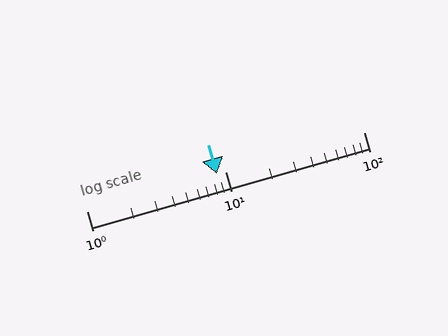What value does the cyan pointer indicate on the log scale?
The pointer indicates approximately 8.7.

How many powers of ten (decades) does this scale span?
The scale spans 2 decades, from 1 to 100.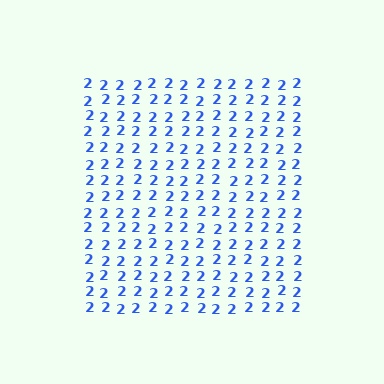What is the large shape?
The large shape is a square.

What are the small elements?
The small elements are digit 2's.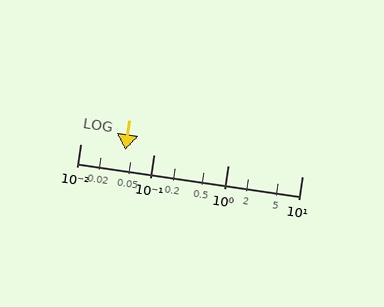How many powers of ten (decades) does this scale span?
The scale spans 3 decades, from 0.01 to 10.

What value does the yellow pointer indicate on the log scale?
The pointer indicates approximately 0.041.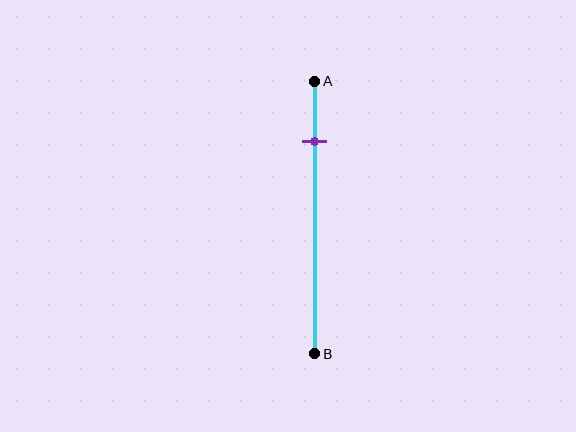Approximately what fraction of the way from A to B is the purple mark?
The purple mark is approximately 20% of the way from A to B.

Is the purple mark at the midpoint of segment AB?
No, the mark is at about 20% from A, not at the 50% midpoint.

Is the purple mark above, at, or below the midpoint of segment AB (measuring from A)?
The purple mark is above the midpoint of segment AB.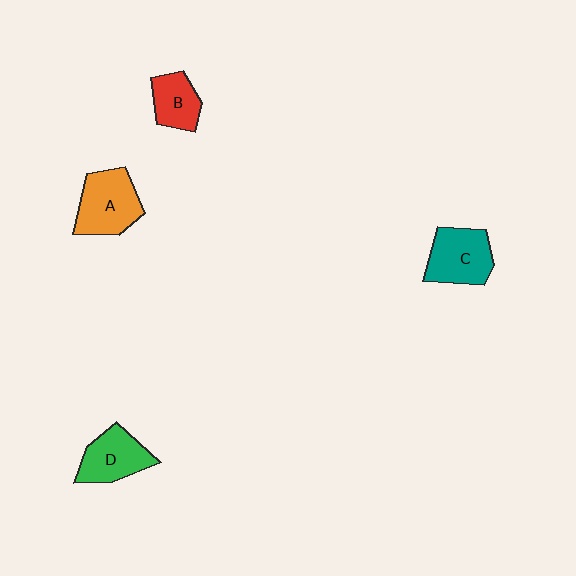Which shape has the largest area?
Shape A (orange).